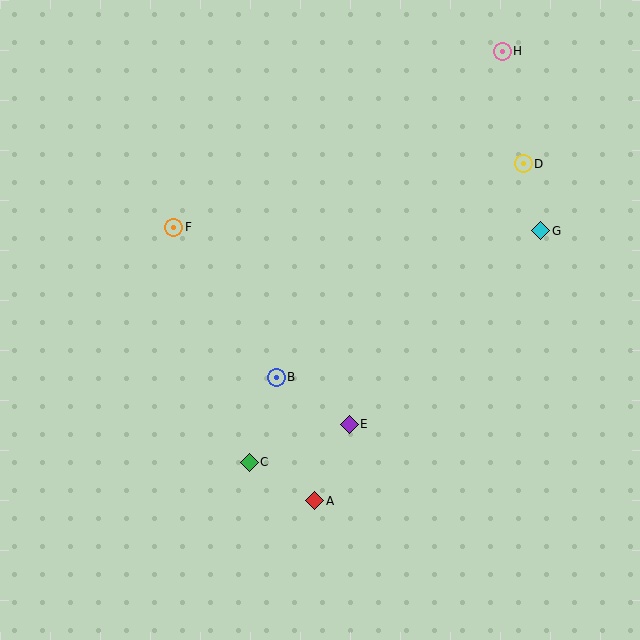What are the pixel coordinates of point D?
Point D is at (523, 164).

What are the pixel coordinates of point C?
Point C is at (249, 462).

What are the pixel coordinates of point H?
Point H is at (502, 51).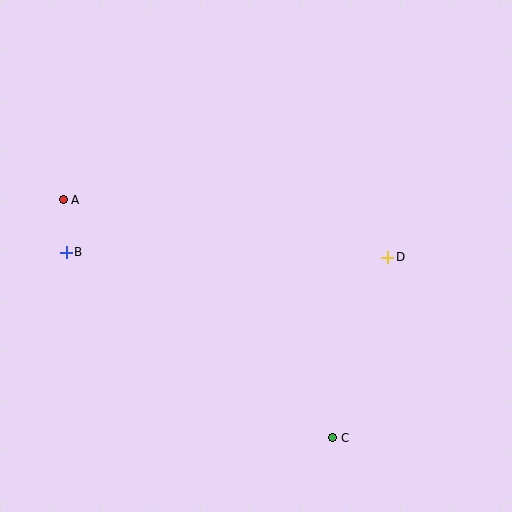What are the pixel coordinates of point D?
Point D is at (388, 257).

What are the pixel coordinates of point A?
Point A is at (63, 200).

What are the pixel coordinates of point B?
Point B is at (66, 252).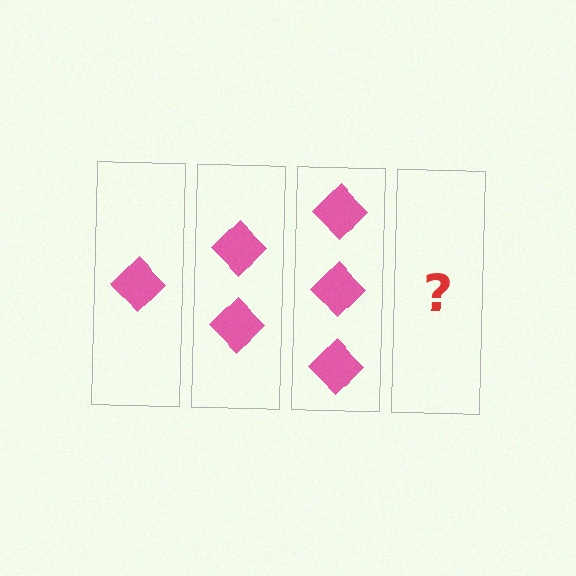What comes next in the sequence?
The next element should be 4 diamonds.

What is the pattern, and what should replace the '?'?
The pattern is that each step adds one more diamond. The '?' should be 4 diamonds.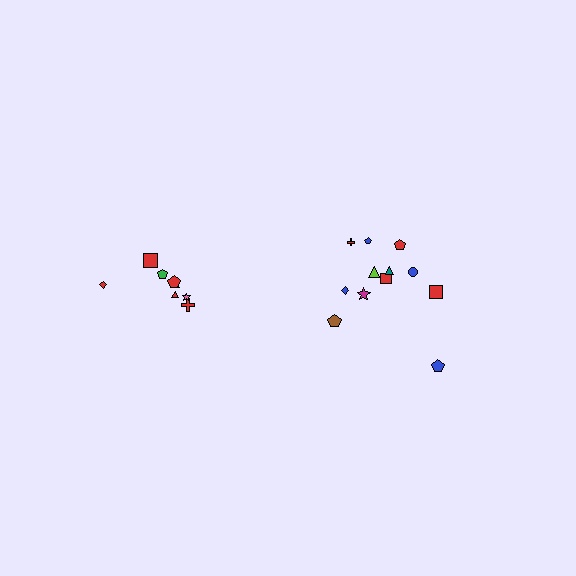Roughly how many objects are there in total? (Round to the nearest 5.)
Roughly 20 objects in total.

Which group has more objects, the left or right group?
The right group.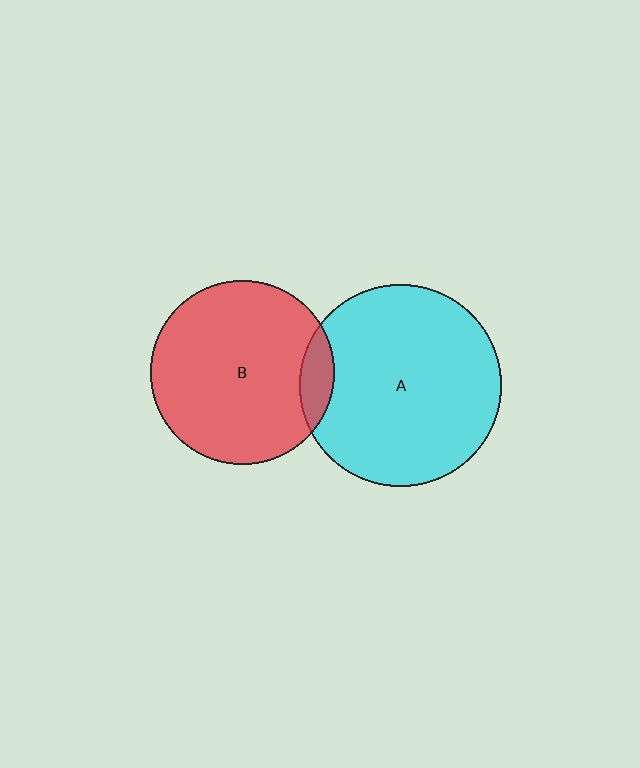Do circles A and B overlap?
Yes.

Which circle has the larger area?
Circle A (cyan).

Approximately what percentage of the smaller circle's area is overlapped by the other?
Approximately 10%.